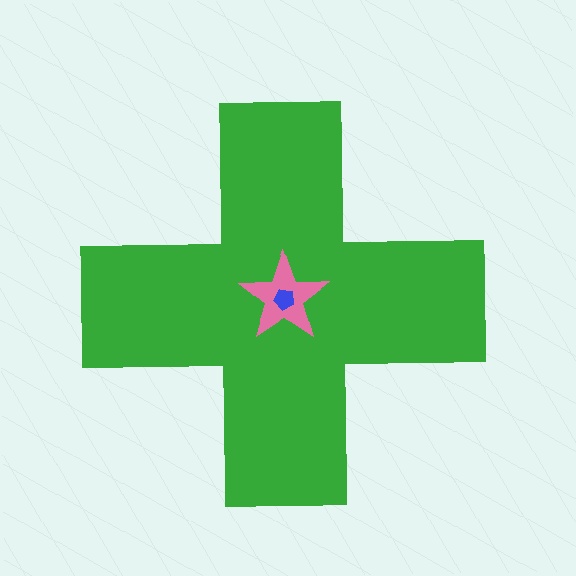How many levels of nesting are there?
3.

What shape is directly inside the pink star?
The blue pentagon.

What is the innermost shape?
The blue pentagon.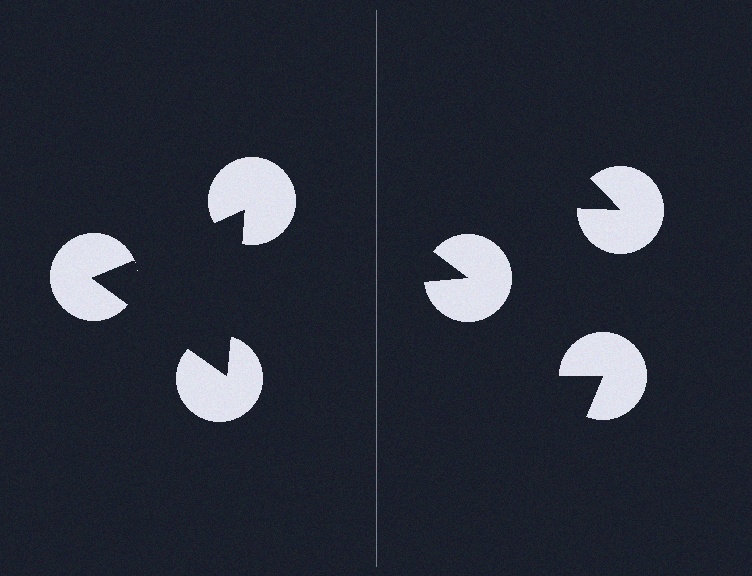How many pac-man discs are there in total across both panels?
6 — 3 on each side.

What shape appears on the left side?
An illusory triangle.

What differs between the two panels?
The pac-man discs are positioned identically on both sides; only the wedge orientations differ. On the left they align to a triangle; on the right they are misaligned.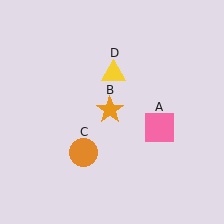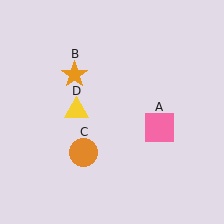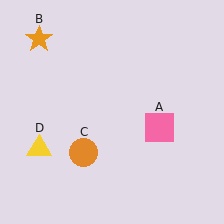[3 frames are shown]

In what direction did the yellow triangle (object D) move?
The yellow triangle (object D) moved down and to the left.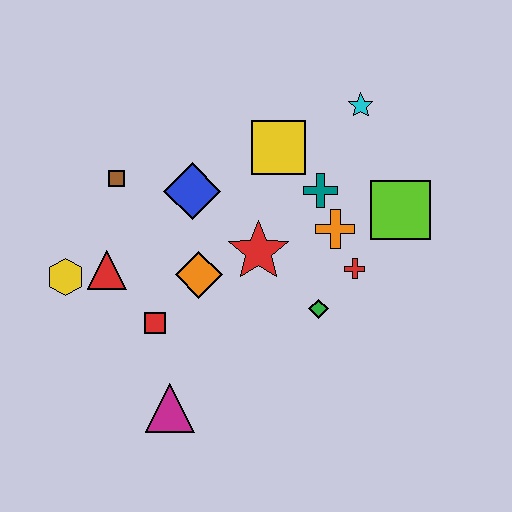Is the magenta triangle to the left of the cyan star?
Yes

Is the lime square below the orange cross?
No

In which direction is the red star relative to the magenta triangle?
The red star is above the magenta triangle.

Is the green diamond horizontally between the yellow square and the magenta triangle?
No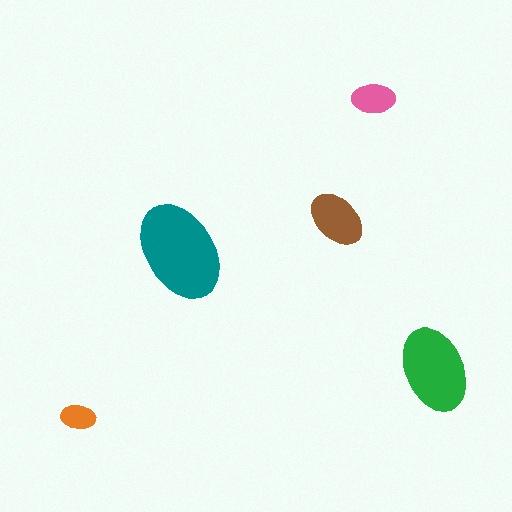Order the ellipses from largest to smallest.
the teal one, the green one, the brown one, the pink one, the orange one.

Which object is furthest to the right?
The green ellipse is rightmost.